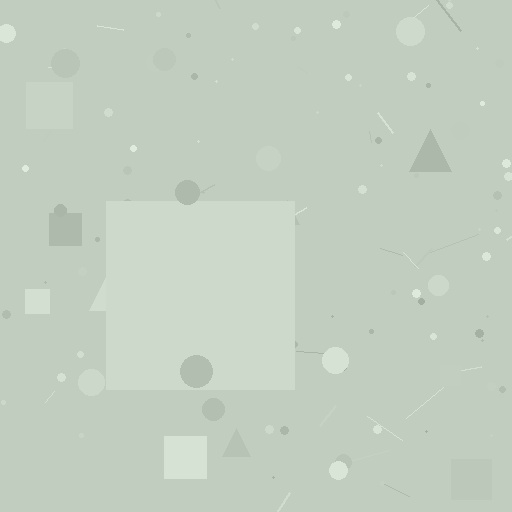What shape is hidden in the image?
A square is hidden in the image.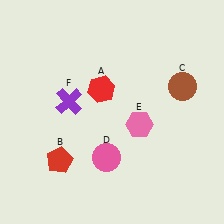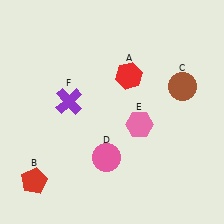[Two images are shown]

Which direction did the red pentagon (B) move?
The red pentagon (B) moved left.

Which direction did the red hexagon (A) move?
The red hexagon (A) moved right.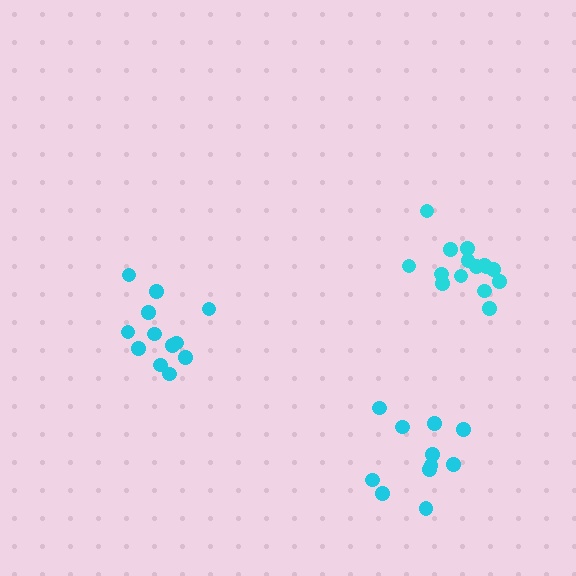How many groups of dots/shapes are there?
There are 3 groups.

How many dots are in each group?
Group 1: 15 dots, Group 2: 12 dots, Group 3: 11 dots (38 total).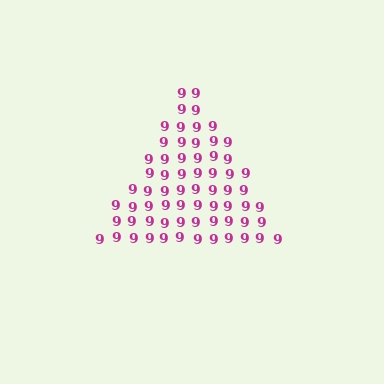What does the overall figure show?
The overall figure shows a triangle.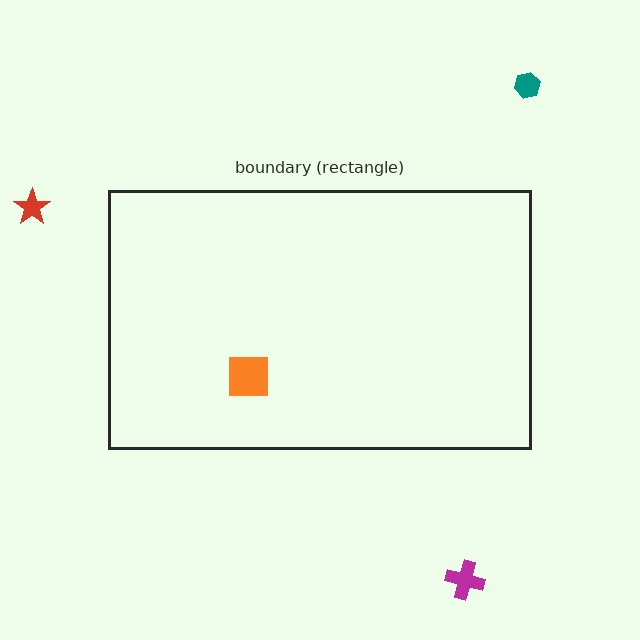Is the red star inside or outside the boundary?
Outside.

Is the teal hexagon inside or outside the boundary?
Outside.